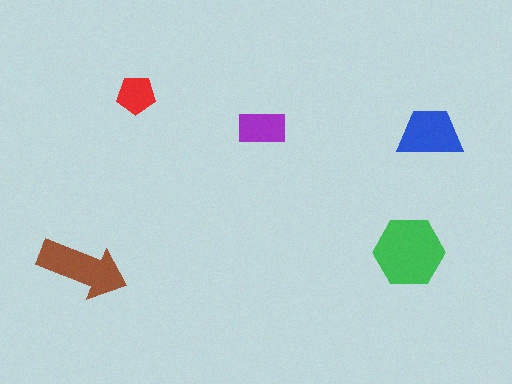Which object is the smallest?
The red pentagon.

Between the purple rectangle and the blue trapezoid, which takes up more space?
The blue trapezoid.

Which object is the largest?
The green hexagon.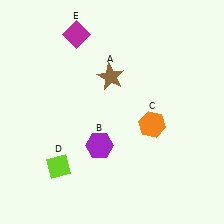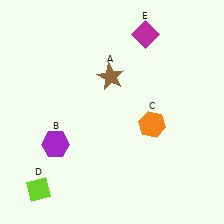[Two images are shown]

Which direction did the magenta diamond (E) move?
The magenta diamond (E) moved right.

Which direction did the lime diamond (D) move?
The lime diamond (D) moved down.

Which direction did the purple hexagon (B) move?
The purple hexagon (B) moved left.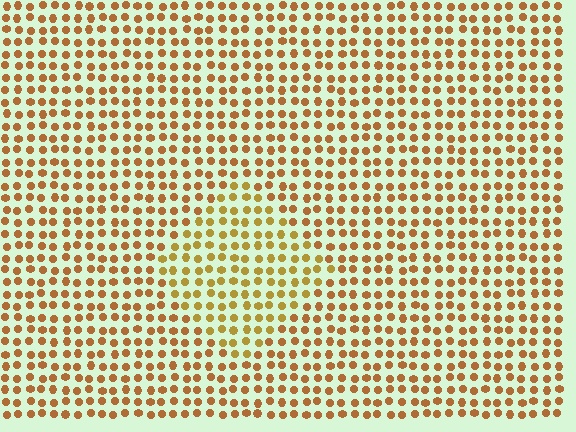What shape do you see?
I see a diamond.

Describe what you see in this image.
The image is filled with small brown elements in a uniform arrangement. A diamond-shaped region is visible where the elements are tinted to a slightly different hue, forming a subtle color boundary.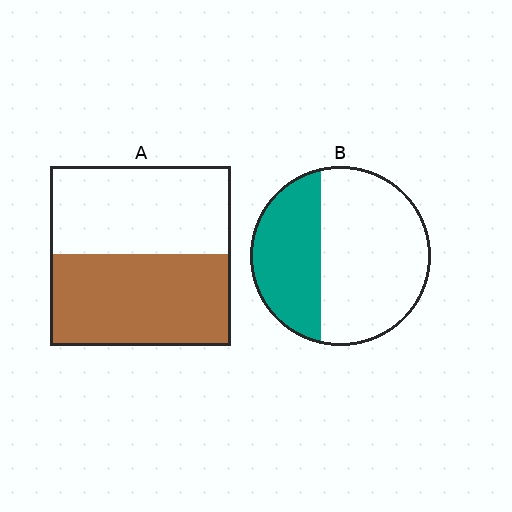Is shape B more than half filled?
No.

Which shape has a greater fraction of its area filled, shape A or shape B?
Shape A.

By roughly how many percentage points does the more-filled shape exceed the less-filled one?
By roughly 15 percentage points (A over B).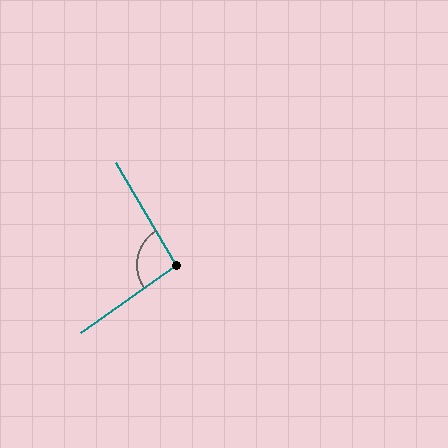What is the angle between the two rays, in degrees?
Approximately 94 degrees.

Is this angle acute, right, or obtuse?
It is approximately a right angle.